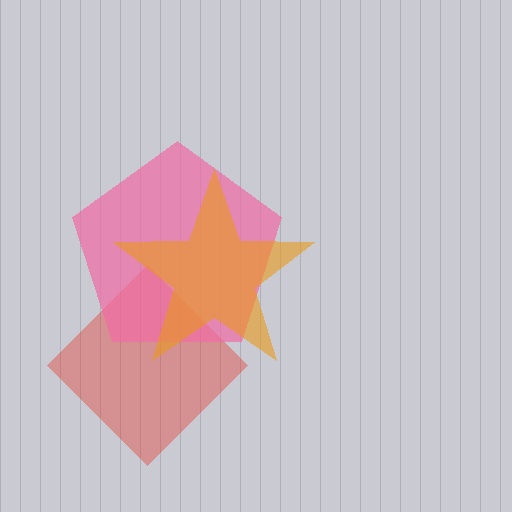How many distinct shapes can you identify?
There are 3 distinct shapes: a red diamond, a pink pentagon, an orange star.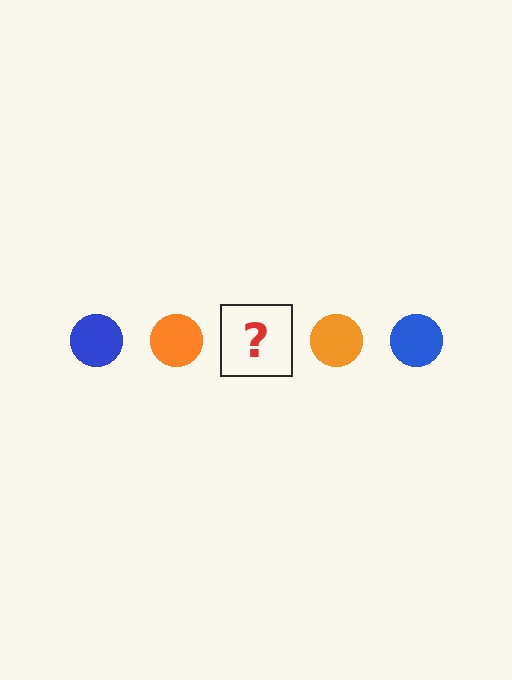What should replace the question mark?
The question mark should be replaced with a blue circle.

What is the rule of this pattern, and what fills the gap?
The rule is that the pattern cycles through blue, orange circles. The gap should be filled with a blue circle.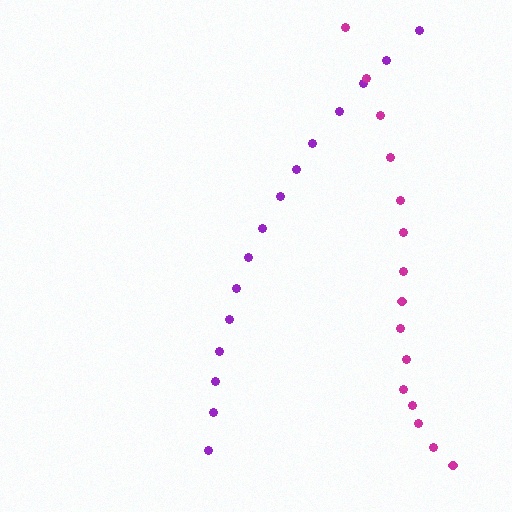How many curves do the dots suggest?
There are 2 distinct paths.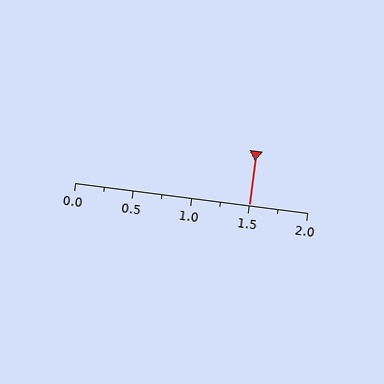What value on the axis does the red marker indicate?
The marker indicates approximately 1.5.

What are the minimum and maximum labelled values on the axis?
The axis runs from 0.0 to 2.0.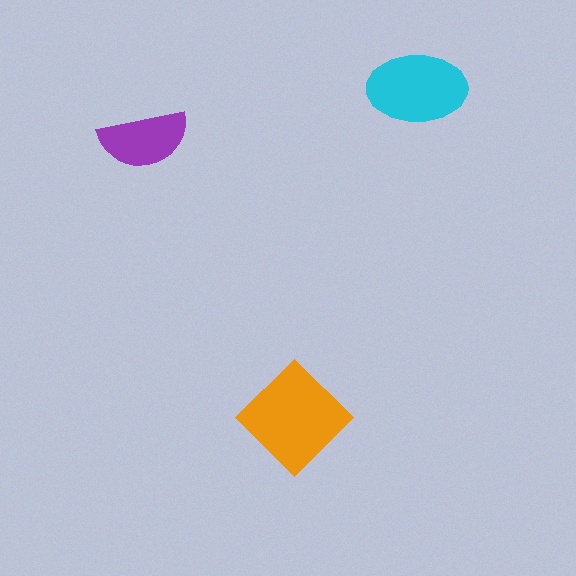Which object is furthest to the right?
The cyan ellipse is rightmost.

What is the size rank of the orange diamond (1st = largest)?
1st.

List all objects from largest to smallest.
The orange diamond, the cyan ellipse, the purple semicircle.